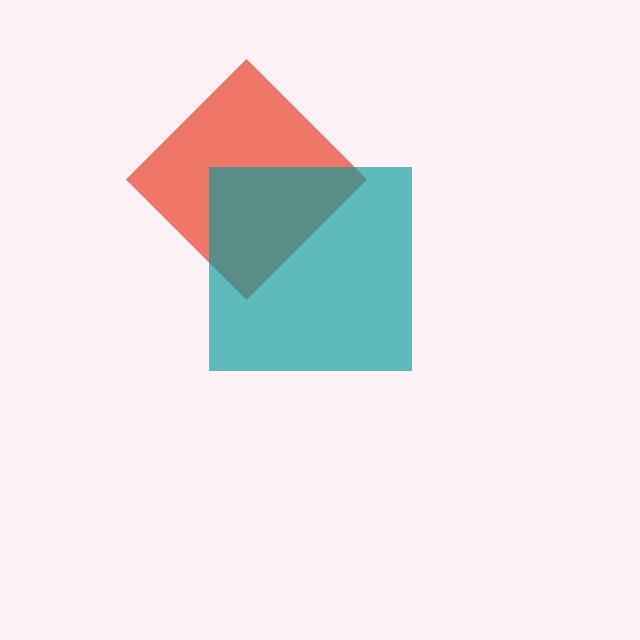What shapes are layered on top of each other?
The layered shapes are: a red diamond, a teal square.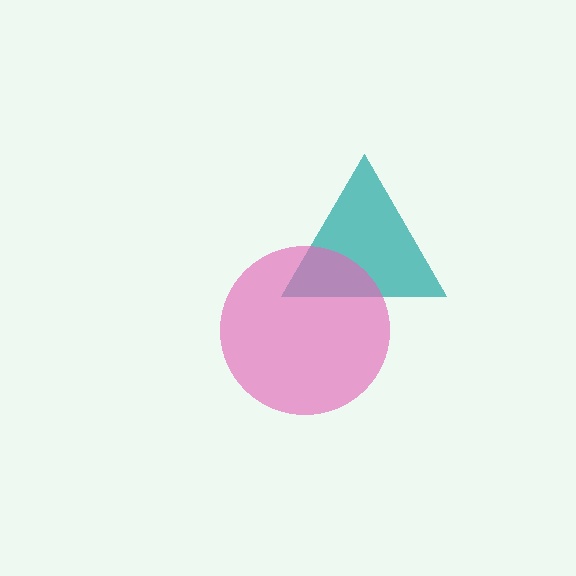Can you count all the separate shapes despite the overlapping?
Yes, there are 2 separate shapes.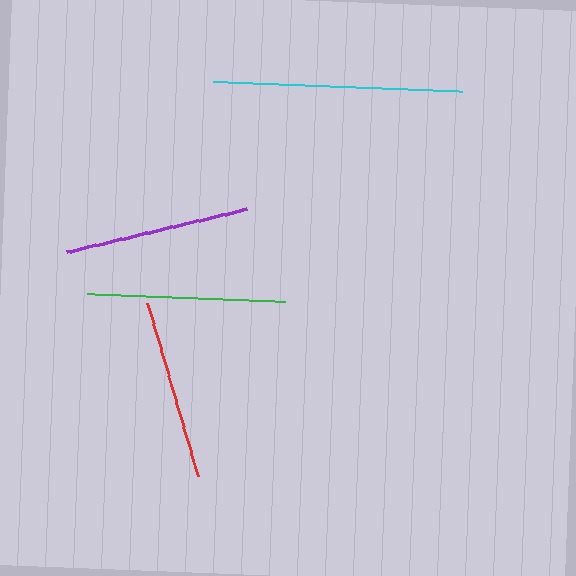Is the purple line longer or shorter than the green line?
The green line is longer than the purple line.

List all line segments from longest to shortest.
From longest to shortest: cyan, green, purple, red.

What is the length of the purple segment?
The purple segment is approximately 185 pixels long.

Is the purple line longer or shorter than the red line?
The purple line is longer than the red line.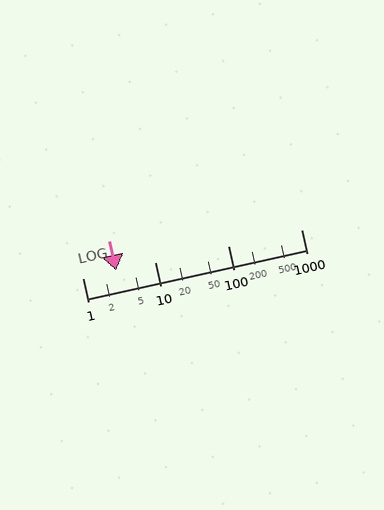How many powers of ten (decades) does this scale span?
The scale spans 3 decades, from 1 to 1000.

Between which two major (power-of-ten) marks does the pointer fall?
The pointer is between 1 and 10.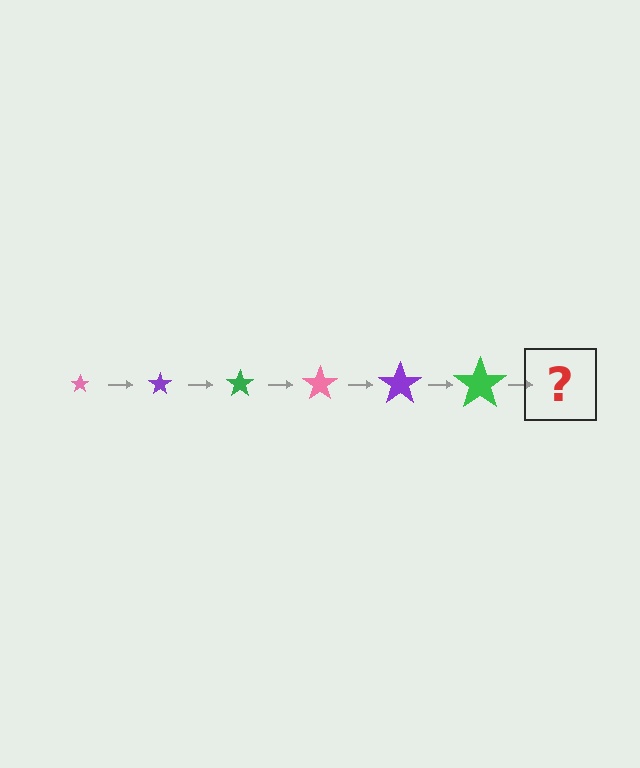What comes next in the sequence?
The next element should be a pink star, larger than the previous one.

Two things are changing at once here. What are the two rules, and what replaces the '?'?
The two rules are that the star grows larger each step and the color cycles through pink, purple, and green. The '?' should be a pink star, larger than the previous one.